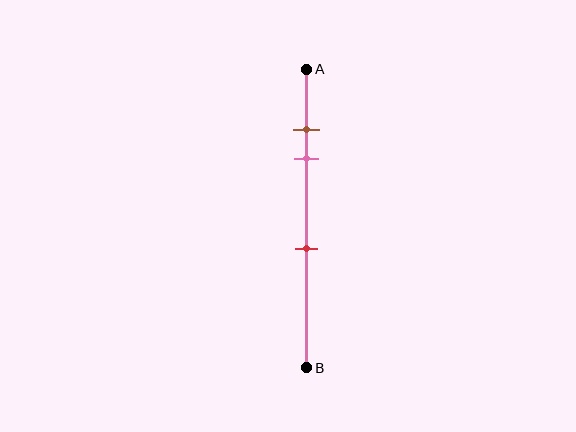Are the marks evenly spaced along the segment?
No, the marks are not evenly spaced.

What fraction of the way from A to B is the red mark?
The red mark is approximately 60% (0.6) of the way from A to B.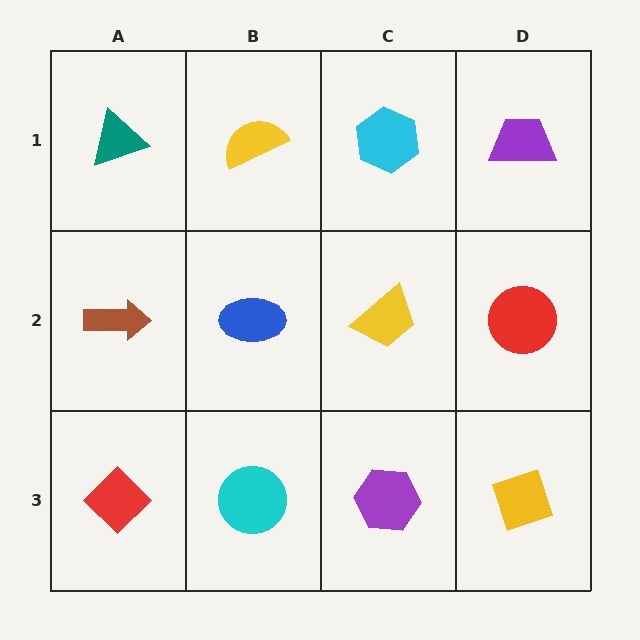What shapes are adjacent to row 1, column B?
A blue ellipse (row 2, column B), a teal triangle (row 1, column A), a cyan hexagon (row 1, column C).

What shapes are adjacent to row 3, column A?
A brown arrow (row 2, column A), a cyan circle (row 3, column B).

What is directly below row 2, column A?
A red diamond.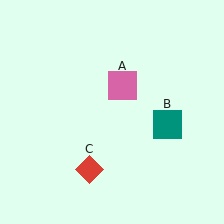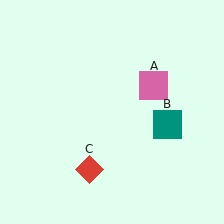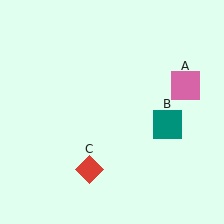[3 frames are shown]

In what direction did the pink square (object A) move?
The pink square (object A) moved right.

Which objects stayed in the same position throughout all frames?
Teal square (object B) and red diamond (object C) remained stationary.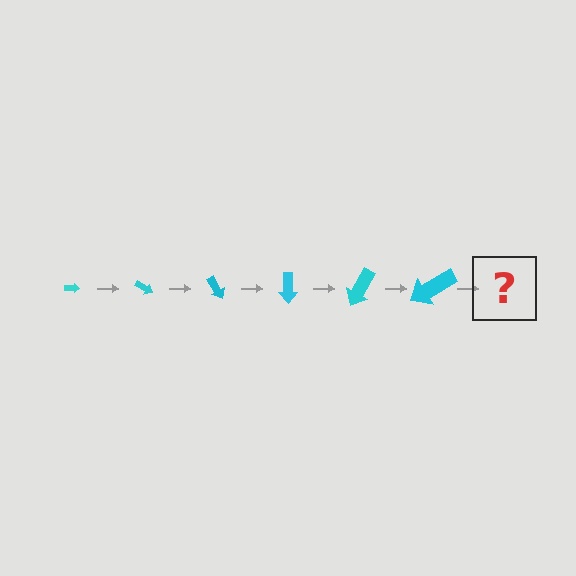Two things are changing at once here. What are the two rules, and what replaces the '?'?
The two rules are that the arrow grows larger each step and it rotates 30 degrees each step. The '?' should be an arrow, larger than the previous one and rotated 180 degrees from the start.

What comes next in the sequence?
The next element should be an arrow, larger than the previous one and rotated 180 degrees from the start.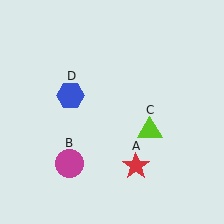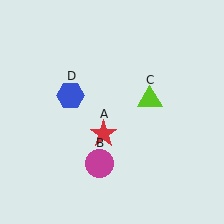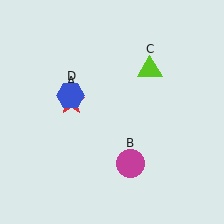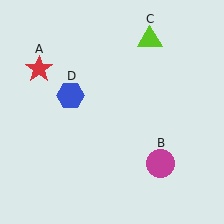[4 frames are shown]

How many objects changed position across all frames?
3 objects changed position: red star (object A), magenta circle (object B), lime triangle (object C).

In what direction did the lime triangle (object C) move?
The lime triangle (object C) moved up.